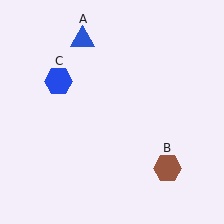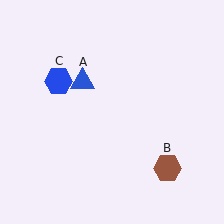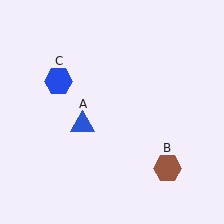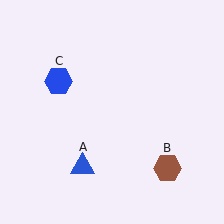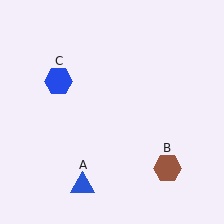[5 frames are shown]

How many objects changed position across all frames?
1 object changed position: blue triangle (object A).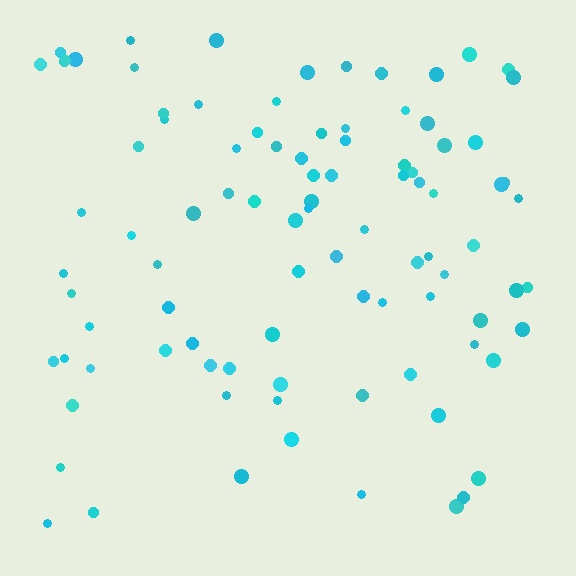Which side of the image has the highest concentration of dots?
The top.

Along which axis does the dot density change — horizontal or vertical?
Vertical.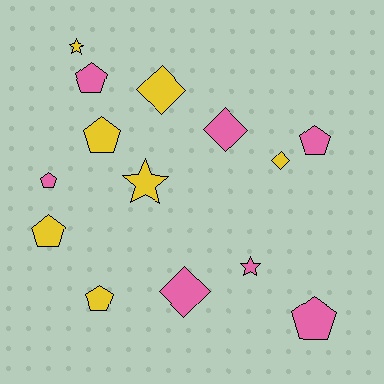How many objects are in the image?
There are 14 objects.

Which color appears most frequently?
Yellow, with 7 objects.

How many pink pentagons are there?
There are 4 pink pentagons.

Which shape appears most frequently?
Pentagon, with 7 objects.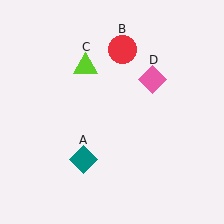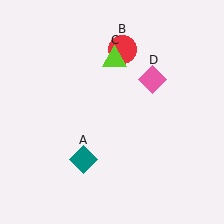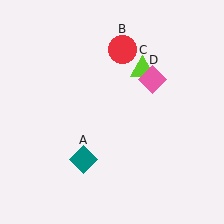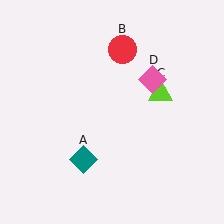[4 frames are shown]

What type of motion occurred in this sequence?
The lime triangle (object C) rotated clockwise around the center of the scene.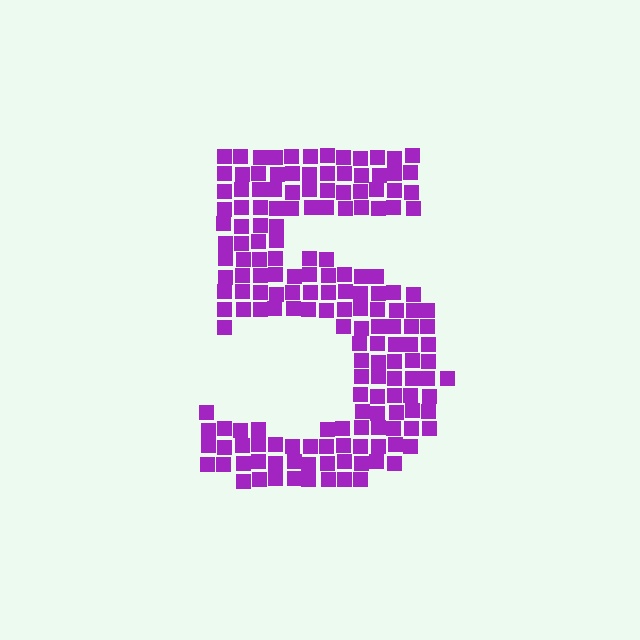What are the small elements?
The small elements are squares.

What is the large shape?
The large shape is the digit 5.